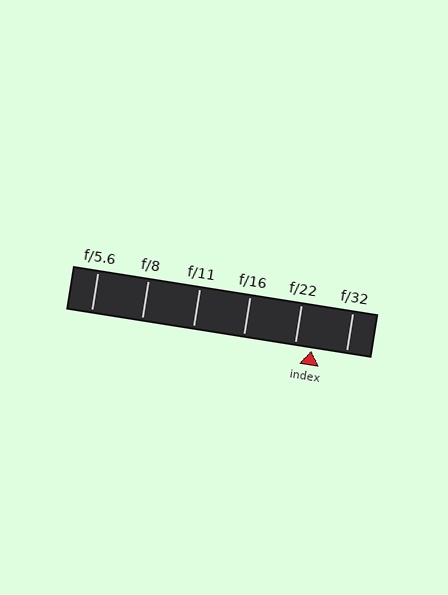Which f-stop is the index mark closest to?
The index mark is closest to f/22.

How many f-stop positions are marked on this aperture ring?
There are 6 f-stop positions marked.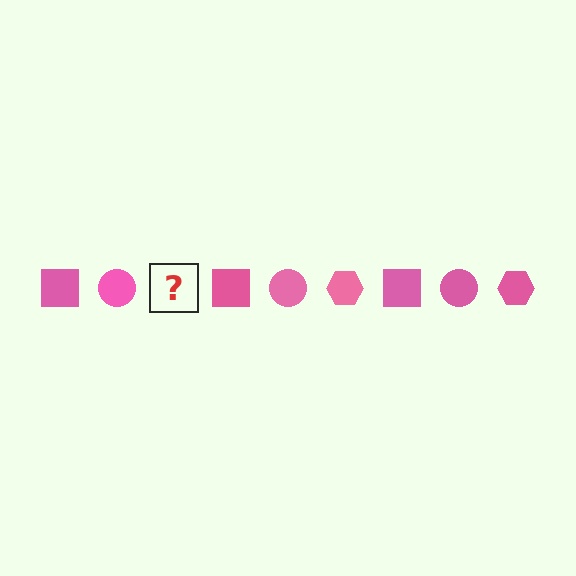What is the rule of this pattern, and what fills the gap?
The rule is that the pattern cycles through square, circle, hexagon shapes in pink. The gap should be filled with a pink hexagon.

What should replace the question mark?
The question mark should be replaced with a pink hexagon.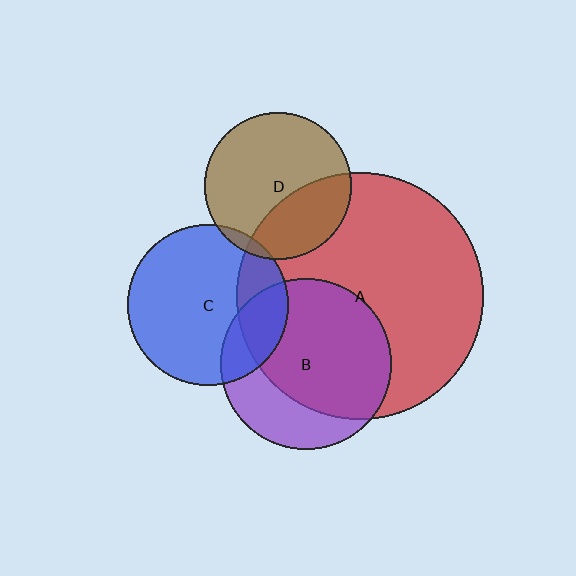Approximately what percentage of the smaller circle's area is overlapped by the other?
Approximately 35%.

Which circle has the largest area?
Circle A (red).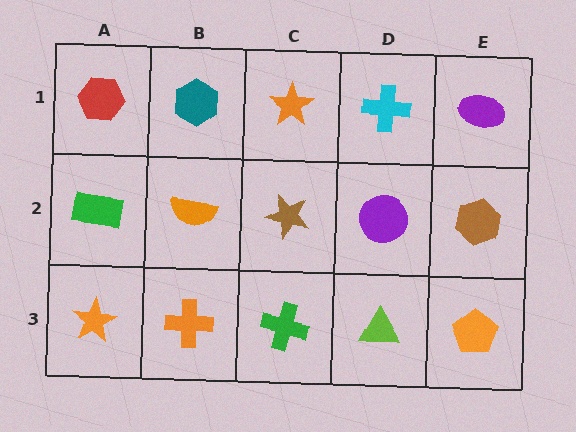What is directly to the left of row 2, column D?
A brown star.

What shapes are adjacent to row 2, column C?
An orange star (row 1, column C), a green cross (row 3, column C), an orange semicircle (row 2, column B), a purple circle (row 2, column D).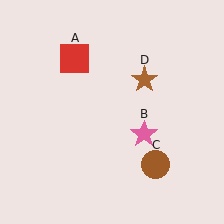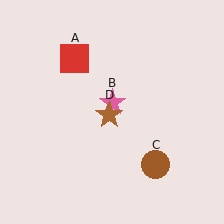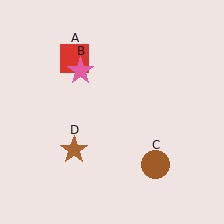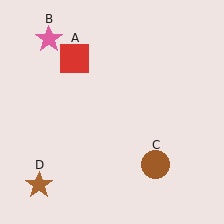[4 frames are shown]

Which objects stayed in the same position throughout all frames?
Red square (object A) and brown circle (object C) remained stationary.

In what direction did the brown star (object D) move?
The brown star (object D) moved down and to the left.